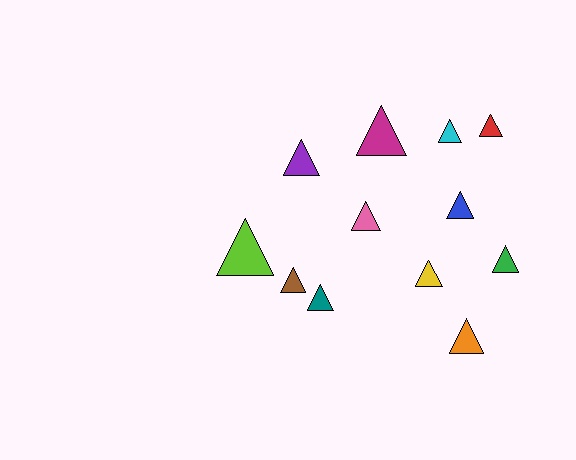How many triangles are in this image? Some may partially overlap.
There are 12 triangles.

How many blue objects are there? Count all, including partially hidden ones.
There is 1 blue object.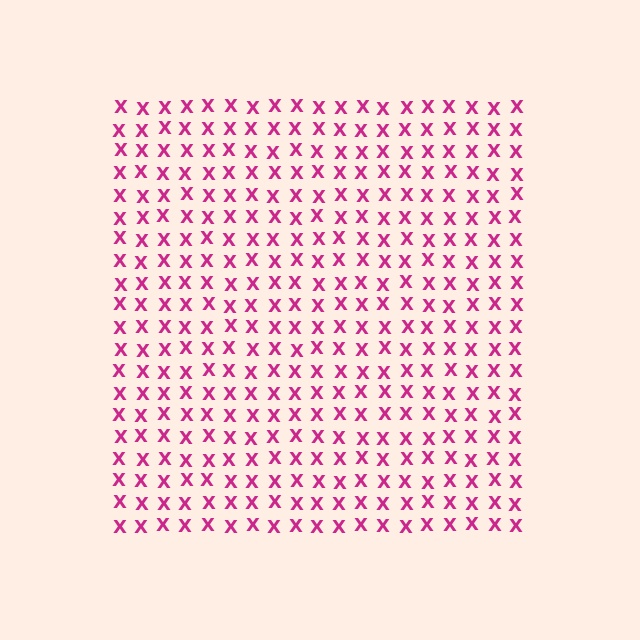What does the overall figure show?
The overall figure shows a square.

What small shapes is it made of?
It is made of small letter X's.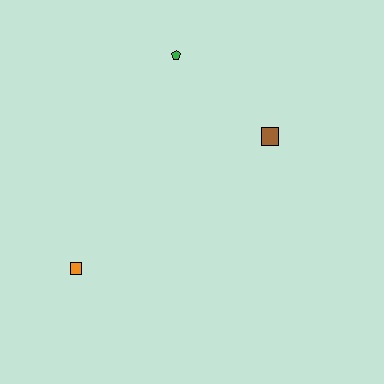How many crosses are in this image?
There are no crosses.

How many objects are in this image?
There are 3 objects.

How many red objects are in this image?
There are no red objects.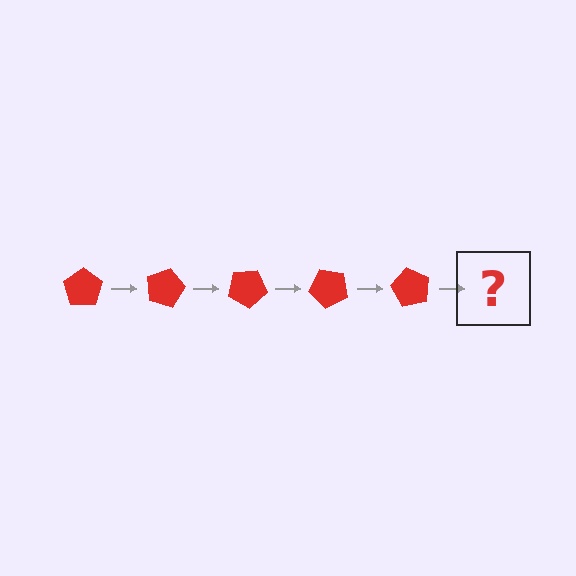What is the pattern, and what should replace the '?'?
The pattern is that the pentagon rotates 15 degrees each step. The '?' should be a red pentagon rotated 75 degrees.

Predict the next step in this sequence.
The next step is a red pentagon rotated 75 degrees.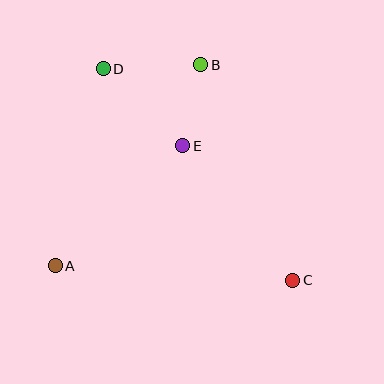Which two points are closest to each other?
Points B and E are closest to each other.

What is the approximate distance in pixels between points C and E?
The distance between C and E is approximately 174 pixels.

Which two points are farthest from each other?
Points C and D are farthest from each other.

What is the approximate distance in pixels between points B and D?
The distance between B and D is approximately 97 pixels.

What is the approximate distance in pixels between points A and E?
The distance between A and E is approximately 175 pixels.